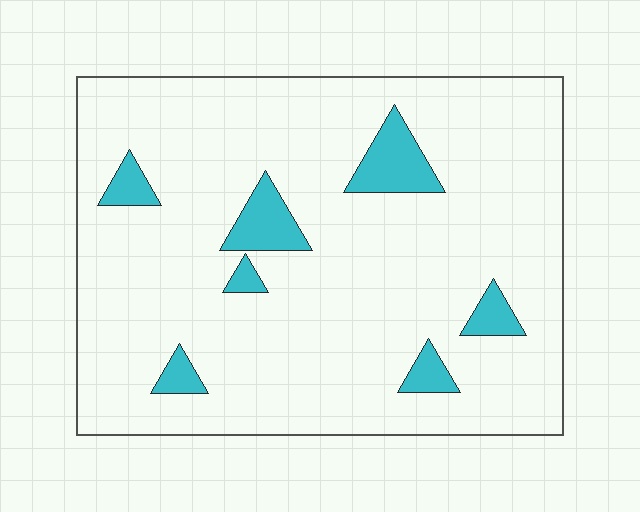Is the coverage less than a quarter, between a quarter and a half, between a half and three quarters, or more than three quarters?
Less than a quarter.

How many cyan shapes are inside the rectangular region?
7.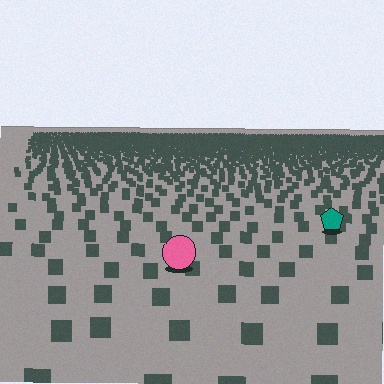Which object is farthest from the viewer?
The teal pentagon is farthest from the viewer. It appears smaller and the ground texture around it is denser.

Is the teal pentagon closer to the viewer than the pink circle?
No. The pink circle is closer — you can tell from the texture gradient: the ground texture is coarser near it.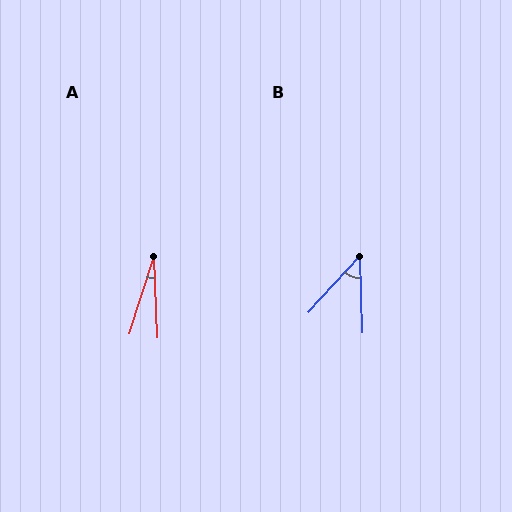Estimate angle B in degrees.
Approximately 44 degrees.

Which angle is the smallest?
A, at approximately 20 degrees.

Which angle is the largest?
B, at approximately 44 degrees.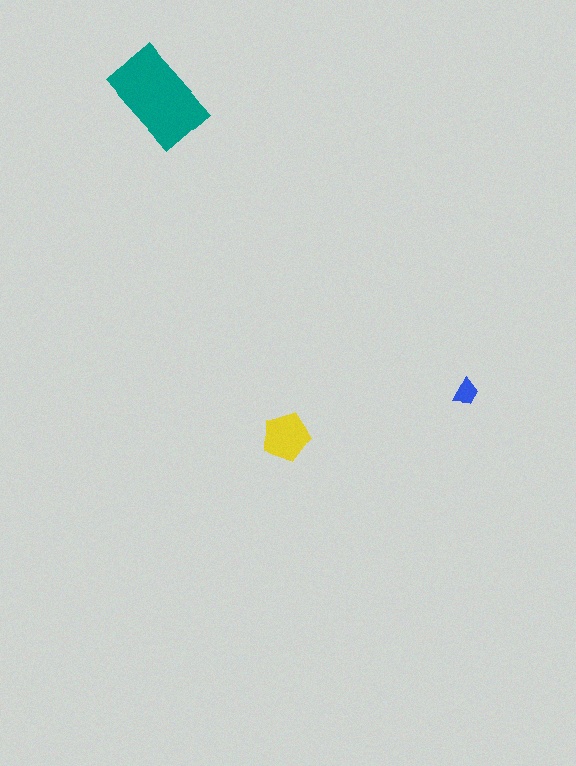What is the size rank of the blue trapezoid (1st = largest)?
3rd.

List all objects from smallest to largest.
The blue trapezoid, the yellow pentagon, the teal rectangle.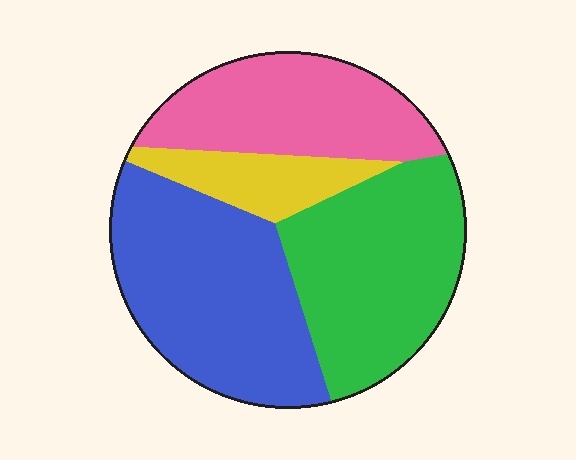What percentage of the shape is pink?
Pink covers 24% of the shape.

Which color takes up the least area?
Yellow, at roughly 10%.